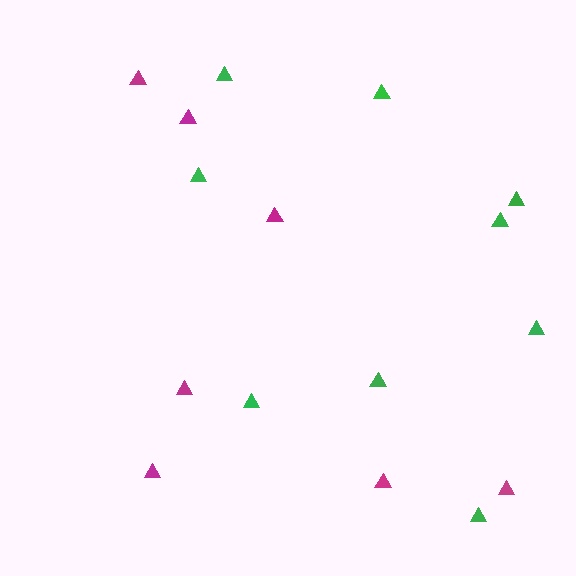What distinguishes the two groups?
There are 2 groups: one group of green triangles (9) and one group of magenta triangles (7).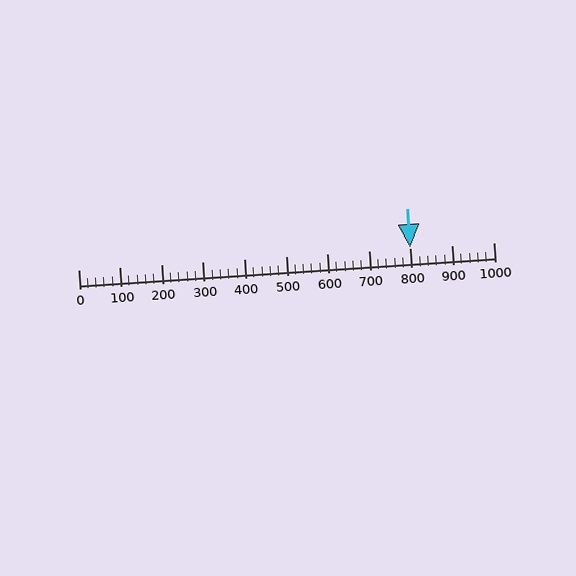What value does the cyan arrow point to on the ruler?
The cyan arrow points to approximately 800.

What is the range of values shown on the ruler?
The ruler shows values from 0 to 1000.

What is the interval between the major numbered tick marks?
The major tick marks are spaced 100 units apart.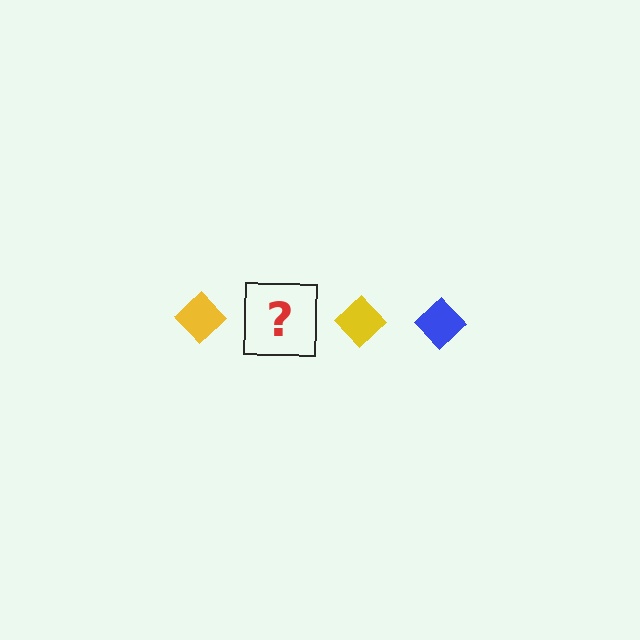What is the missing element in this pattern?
The missing element is a blue diamond.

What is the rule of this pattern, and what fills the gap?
The rule is that the pattern cycles through yellow, blue diamonds. The gap should be filled with a blue diamond.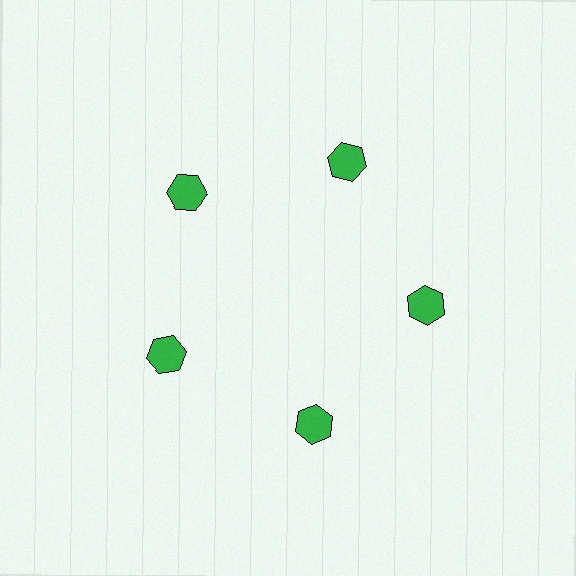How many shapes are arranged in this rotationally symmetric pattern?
There are 5 shapes, arranged in 5 groups of 1.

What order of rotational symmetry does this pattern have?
This pattern has 5-fold rotational symmetry.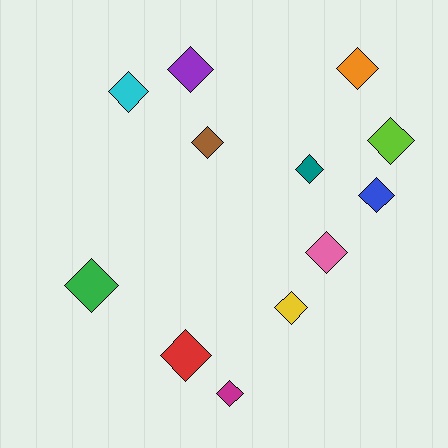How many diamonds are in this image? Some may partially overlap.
There are 12 diamonds.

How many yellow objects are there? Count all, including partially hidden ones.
There is 1 yellow object.